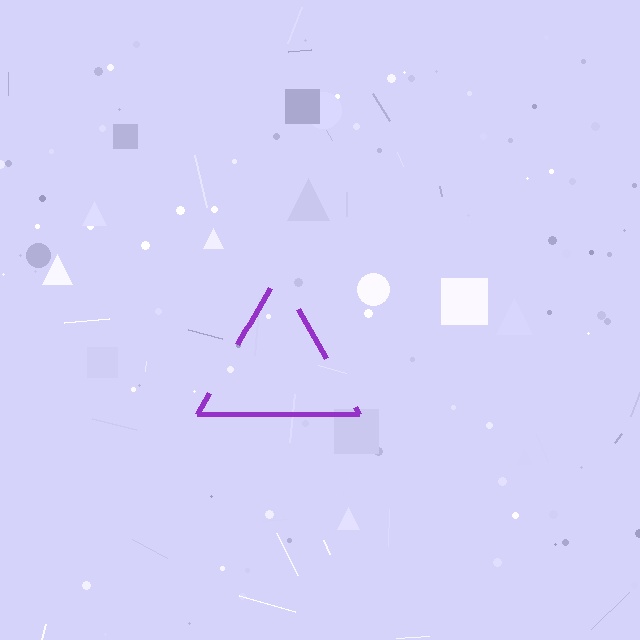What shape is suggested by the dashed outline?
The dashed outline suggests a triangle.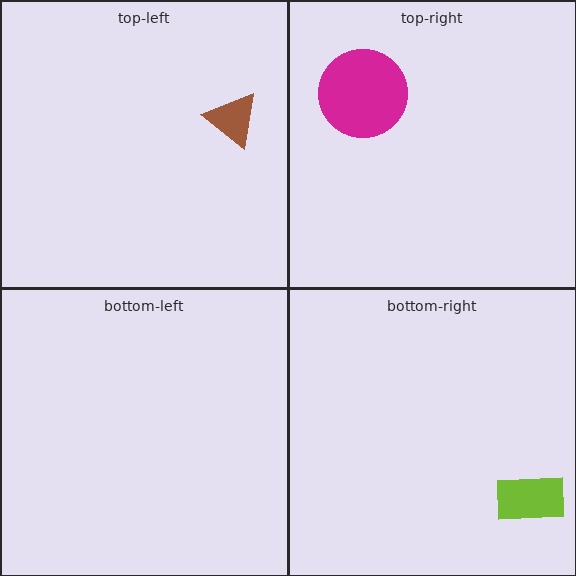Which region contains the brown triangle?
The top-left region.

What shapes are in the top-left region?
The brown triangle.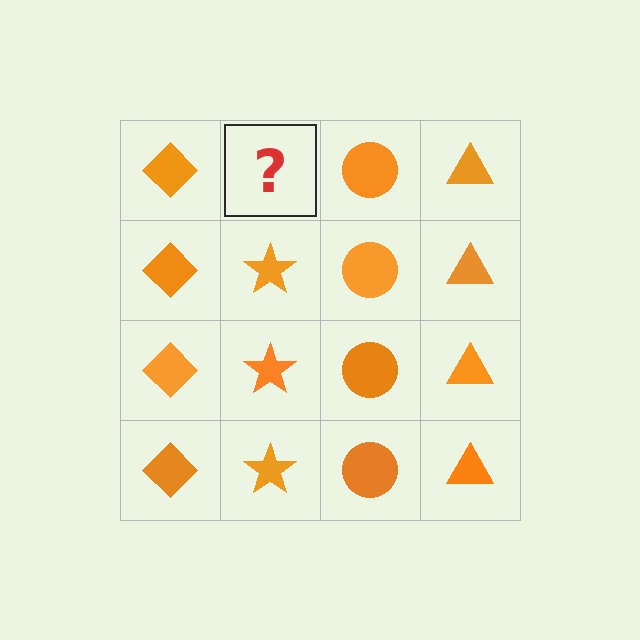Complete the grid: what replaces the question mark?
The question mark should be replaced with an orange star.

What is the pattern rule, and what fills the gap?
The rule is that each column has a consistent shape. The gap should be filled with an orange star.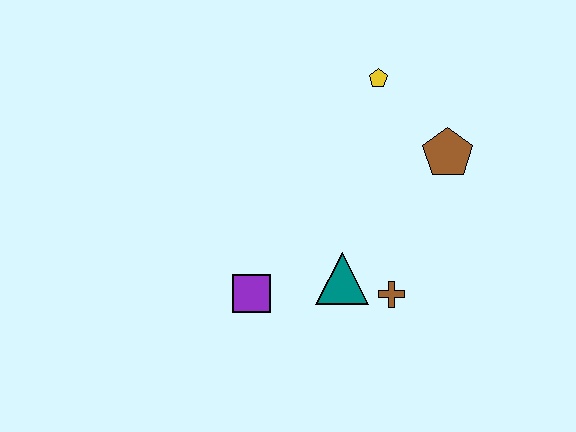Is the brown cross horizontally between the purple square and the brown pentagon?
Yes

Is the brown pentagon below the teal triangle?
No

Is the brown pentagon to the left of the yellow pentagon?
No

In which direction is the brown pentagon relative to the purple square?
The brown pentagon is to the right of the purple square.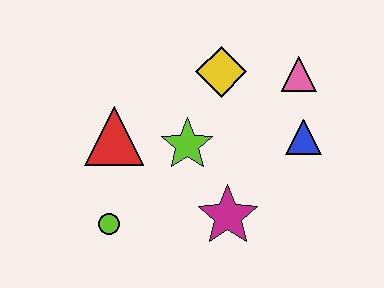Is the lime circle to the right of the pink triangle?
No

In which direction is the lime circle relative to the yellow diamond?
The lime circle is below the yellow diamond.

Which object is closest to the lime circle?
The red triangle is closest to the lime circle.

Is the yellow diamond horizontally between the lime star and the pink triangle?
Yes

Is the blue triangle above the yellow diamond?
No